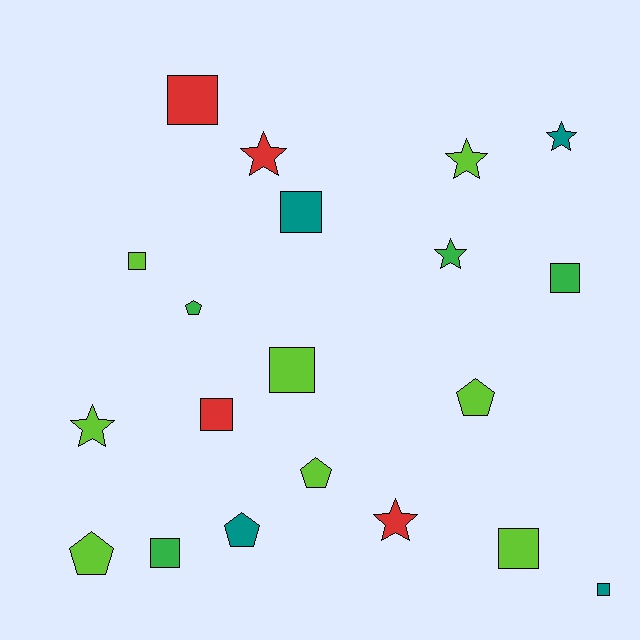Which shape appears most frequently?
Square, with 9 objects.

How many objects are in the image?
There are 20 objects.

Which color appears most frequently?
Lime, with 8 objects.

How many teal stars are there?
There is 1 teal star.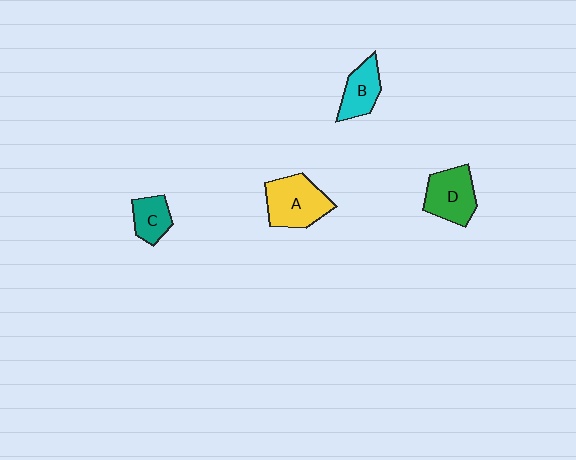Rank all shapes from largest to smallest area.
From largest to smallest: A (yellow), D (green), B (cyan), C (teal).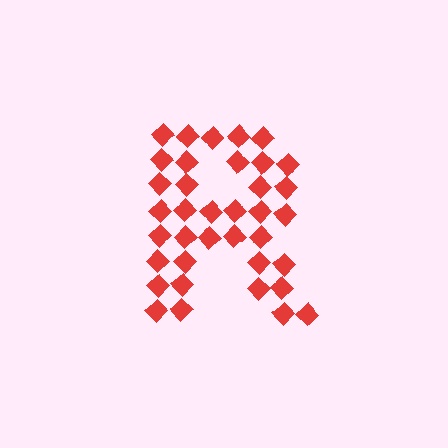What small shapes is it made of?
It is made of small diamonds.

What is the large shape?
The large shape is the letter R.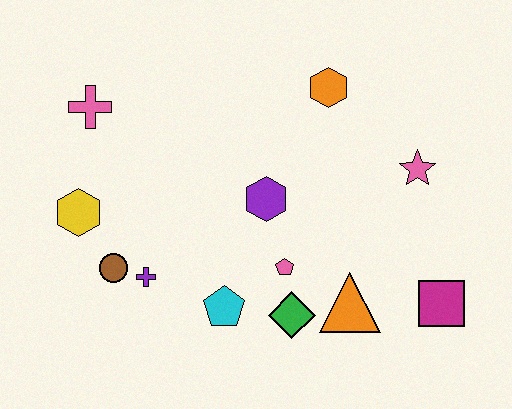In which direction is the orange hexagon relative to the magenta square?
The orange hexagon is above the magenta square.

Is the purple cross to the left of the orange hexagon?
Yes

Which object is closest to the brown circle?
The purple cross is closest to the brown circle.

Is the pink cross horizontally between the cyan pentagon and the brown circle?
No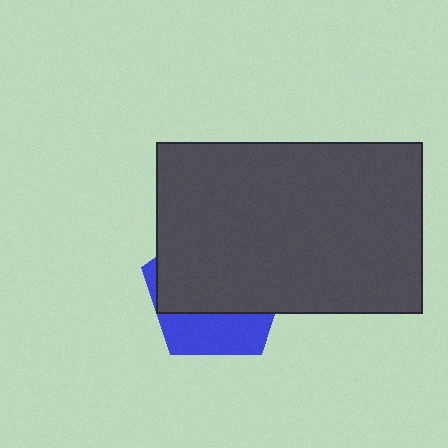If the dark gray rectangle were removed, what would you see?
You would see the complete blue pentagon.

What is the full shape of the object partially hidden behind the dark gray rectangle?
The partially hidden object is a blue pentagon.